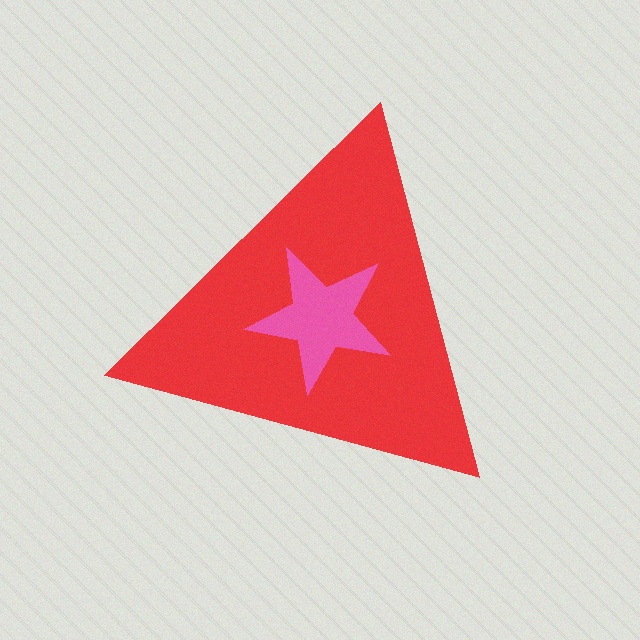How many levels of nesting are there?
2.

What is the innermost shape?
The pink star.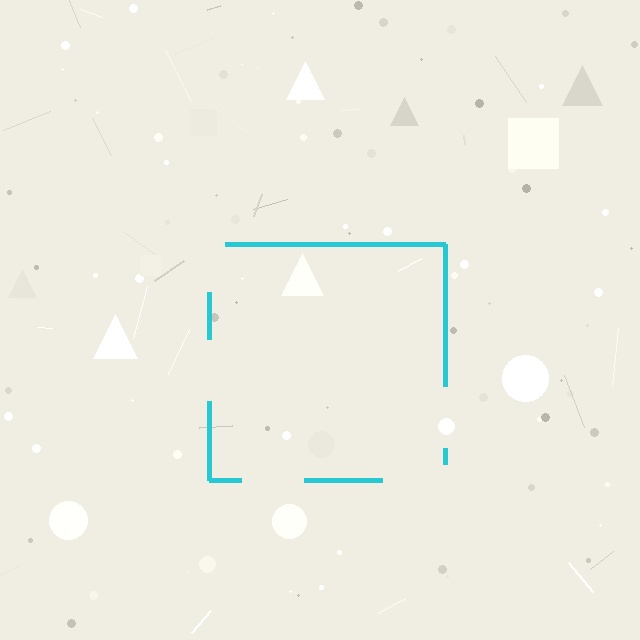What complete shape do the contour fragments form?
The contour fragments form a square.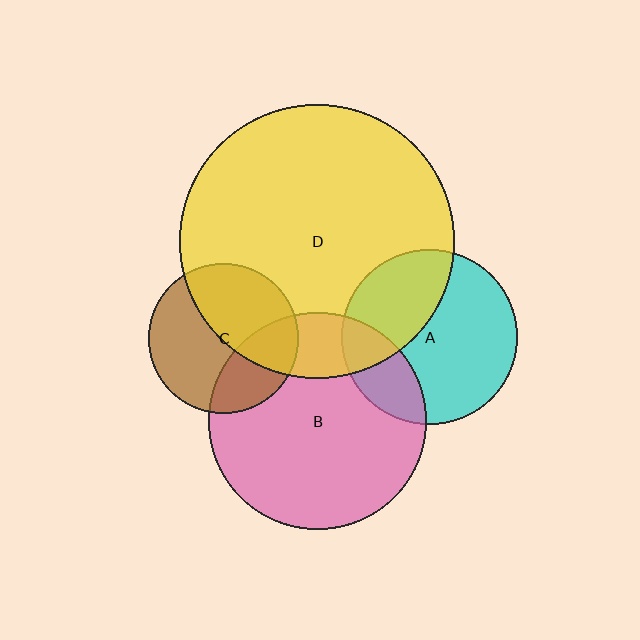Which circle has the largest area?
Circle D (yellow).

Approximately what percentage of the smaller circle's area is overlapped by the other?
Approximately 30%.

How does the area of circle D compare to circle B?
Approximately 1.6 times.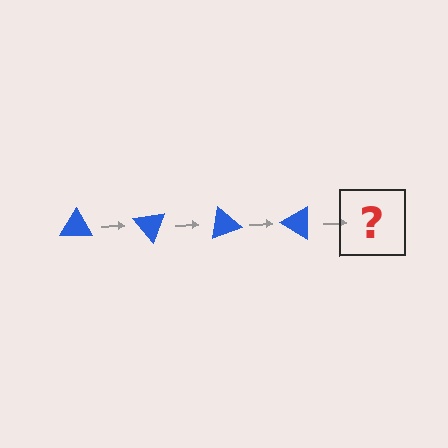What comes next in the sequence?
The next element should be a blue triangle rotated 200 degrees.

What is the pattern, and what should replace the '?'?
The pattern is that the triangle rotates 50 degrees each step. The '?' should be a blue triangle rotated 200 degrees.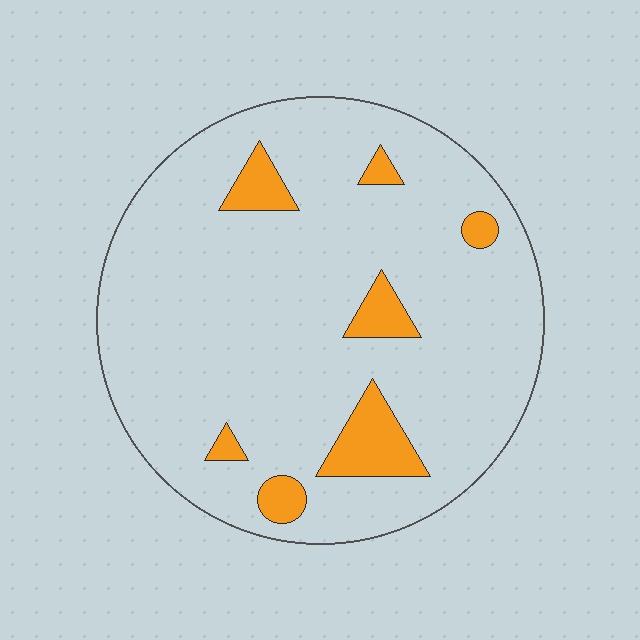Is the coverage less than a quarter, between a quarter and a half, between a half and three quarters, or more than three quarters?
Less than a quarter.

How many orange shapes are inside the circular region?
7.